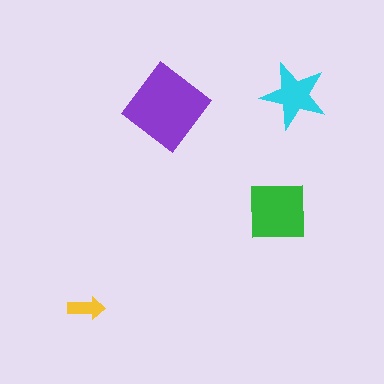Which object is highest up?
The cyan star is topmost.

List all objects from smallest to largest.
The yellow arrow, the cyan star, the green square, the purple diamond.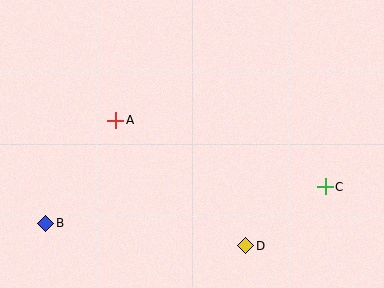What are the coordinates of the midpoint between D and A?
The midpoint between D and A is at (181, 183).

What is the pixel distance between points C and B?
The distance between C and B is 282 pixels.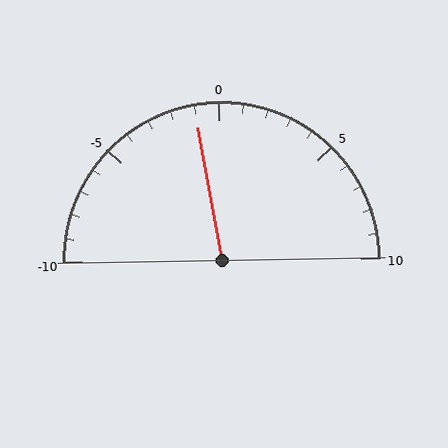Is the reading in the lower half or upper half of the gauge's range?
The reading is in the lower half of the range (-10 to 10).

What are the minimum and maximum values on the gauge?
The gauge ranges from -10 to 10.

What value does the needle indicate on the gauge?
The needle indicates approximately -1.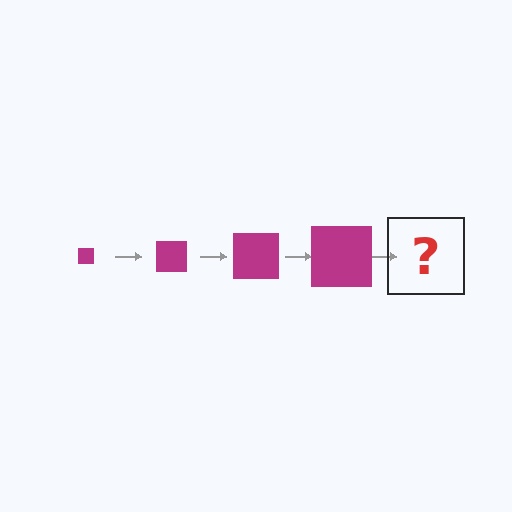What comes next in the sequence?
The next element should be a magenta square, larger than the previous one.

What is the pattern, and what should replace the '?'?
The pattern is that the square gets progressively larger each step. The '?' should be a magenta square, larger than the previous one.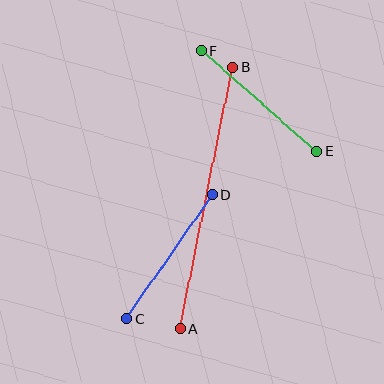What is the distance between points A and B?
The distance is approximately 267 pixels.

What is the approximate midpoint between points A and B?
The midpoint is at approximately (206, 198) pixels.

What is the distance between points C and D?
The distance is approximately 151 pixels.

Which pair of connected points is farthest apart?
Points A and B are farthest apart.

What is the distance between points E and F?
The distance is approximately 152 pixels.